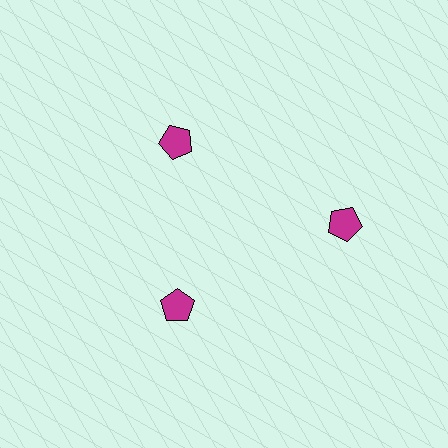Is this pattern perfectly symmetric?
No. The 3 magenta pentagons are arranged in a ring, but one element near the 3 o'clock position is pushed outward from the center, breaking the 3-fold rotational symmetry.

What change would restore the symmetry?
The symmetry would be restored by moving it inward, back onto the ring so that all 3 pentagons sit at equal angles and equal distance from the center.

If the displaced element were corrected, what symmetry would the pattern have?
It would have 3-fold rotational symmetry — the pattern would map onto itself every 120 degrees.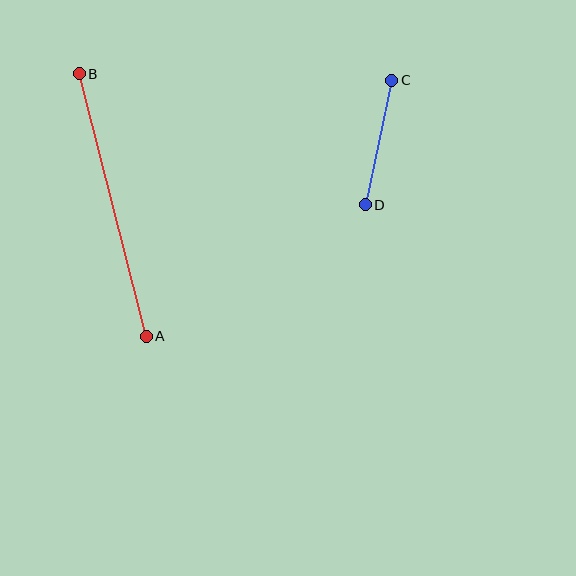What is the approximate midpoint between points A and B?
The midpoint is at approximately (113, 205) pixels.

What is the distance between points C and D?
The distance is approximately 127 pixels.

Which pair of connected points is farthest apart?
Points A and B are farthest apart.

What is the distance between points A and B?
The distance is approximately 271 pixels.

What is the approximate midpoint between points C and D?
The midpoint is at approximately (378, 142) pixels.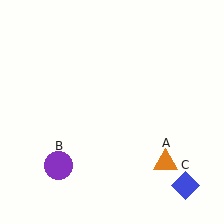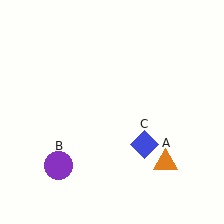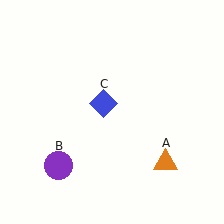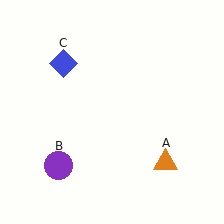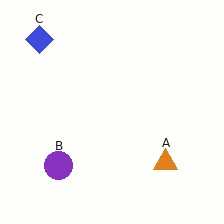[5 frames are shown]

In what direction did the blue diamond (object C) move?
The blue diamond (object C) moved up and to the left.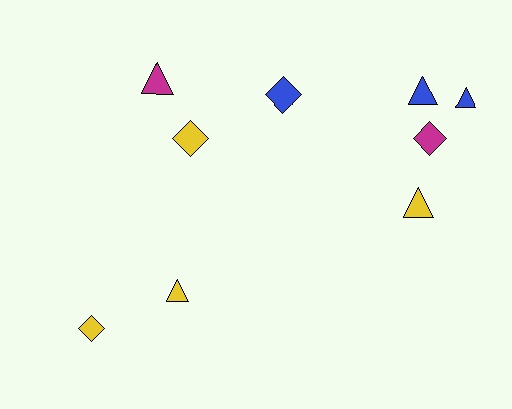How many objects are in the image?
There are 9 objects.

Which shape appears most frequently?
Triangle, with 5 objects.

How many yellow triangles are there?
There are 2 yellow triangles.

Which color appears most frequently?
Yellow, with 4 objects.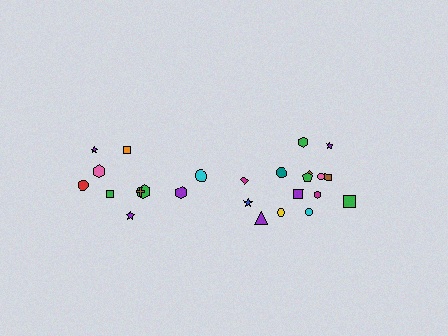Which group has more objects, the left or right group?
The right group.